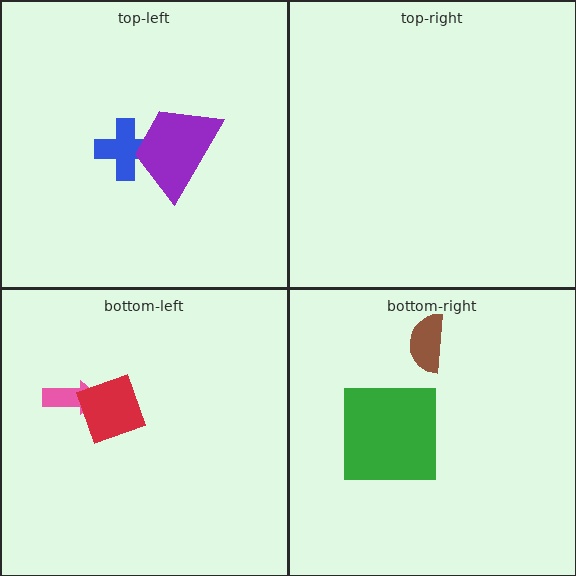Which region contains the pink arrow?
The bottom-left region.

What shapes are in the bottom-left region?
The pink arrow, the red diamond.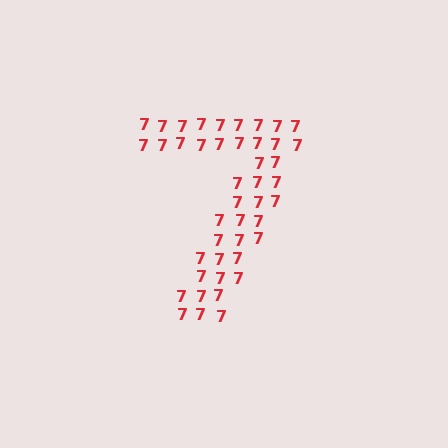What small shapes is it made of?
It is made of small digit 7's.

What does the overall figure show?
The overall figure shows the digit 7.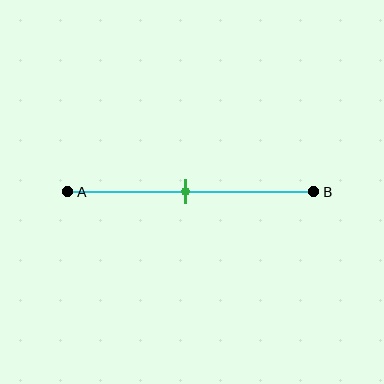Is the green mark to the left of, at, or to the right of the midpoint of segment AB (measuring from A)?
The green mark is approximately at the midpoint of segment AB.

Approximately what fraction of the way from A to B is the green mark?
The green mark is approximately 50% of the way from A to B.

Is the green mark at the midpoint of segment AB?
Yes, the mark is approximately at the midpoint.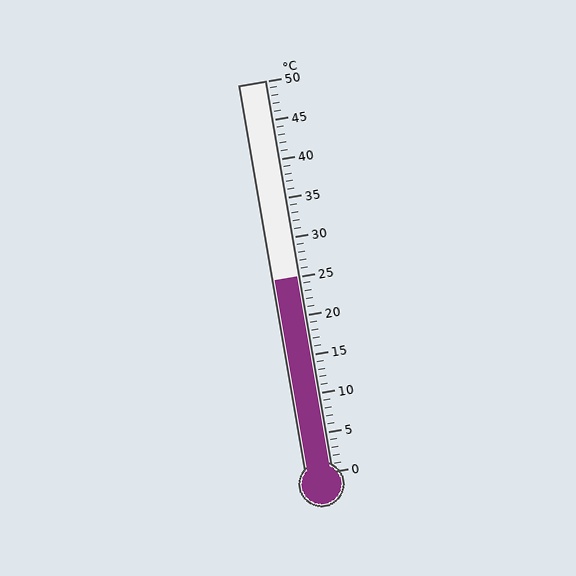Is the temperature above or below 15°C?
The temperature is above 15°C.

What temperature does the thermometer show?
The thermometer shows approximately 25°C.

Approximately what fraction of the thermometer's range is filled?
The thermometer is filled to approximately 50% of its range.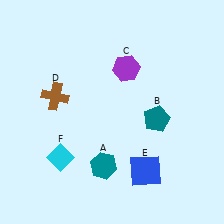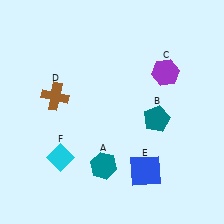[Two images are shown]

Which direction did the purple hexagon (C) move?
The purple hexagon (C) moved right.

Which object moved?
The purple hexagon (C) moved right.